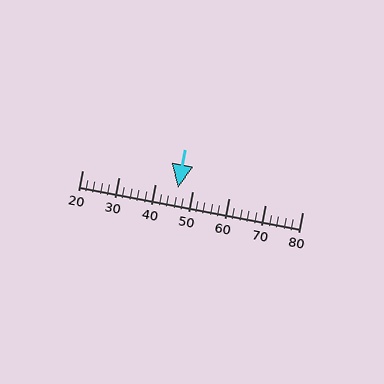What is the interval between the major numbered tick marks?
The major tick marks are spaced 10 units apart.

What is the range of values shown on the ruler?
The ruler shows values from 20 to 80.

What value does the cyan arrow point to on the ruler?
The cyan arrow points to approximately 46.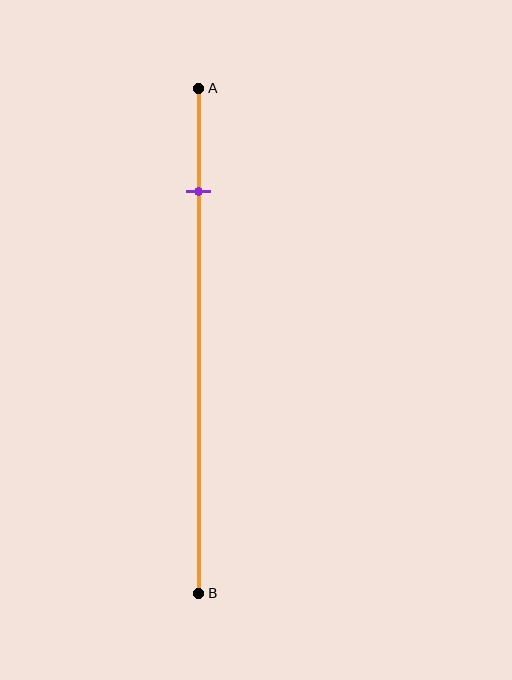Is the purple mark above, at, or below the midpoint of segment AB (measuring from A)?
The purple mark is above the midpoint of segment AB.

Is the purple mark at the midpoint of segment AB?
No, the mark is at about 20% from A, not at the 50% midpoint.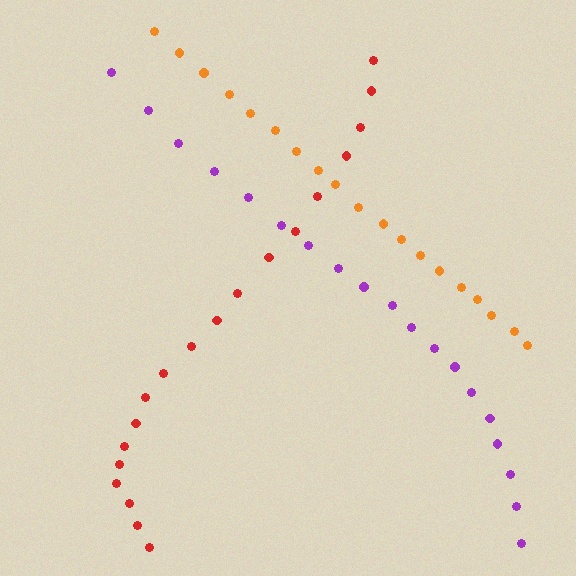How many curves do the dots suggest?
There are 3 distinct paths.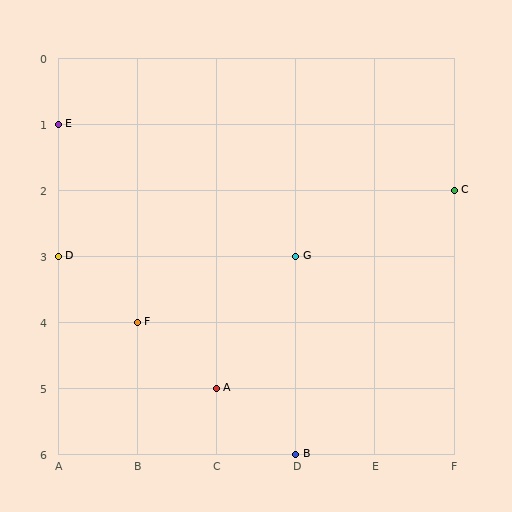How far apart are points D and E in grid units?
Points D and E are 2 rows apart.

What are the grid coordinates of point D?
Point D is at grid coordinates (A, 3).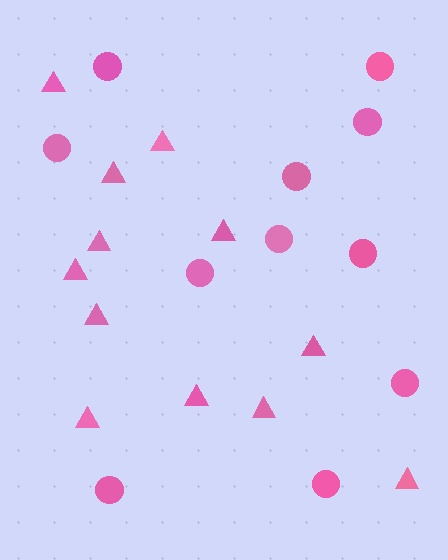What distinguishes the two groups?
There are 2 groups: one group of triangles (12) and one group of circles (11).